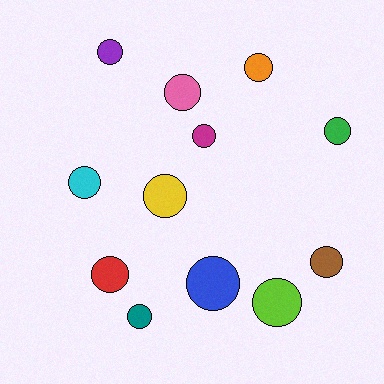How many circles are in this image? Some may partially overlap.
There are 12 circles.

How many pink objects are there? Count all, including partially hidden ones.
There is 1 pink object.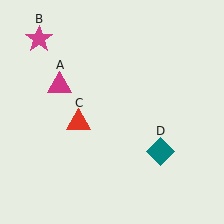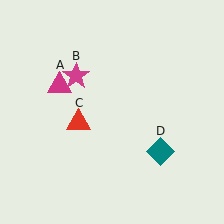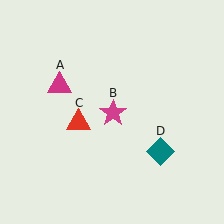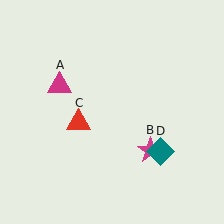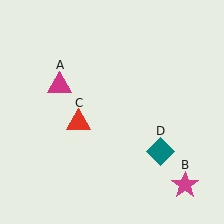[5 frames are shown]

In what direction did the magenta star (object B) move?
The magenta star (object B) moved down and to the right.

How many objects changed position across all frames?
1 object changed position: magenta star (object B).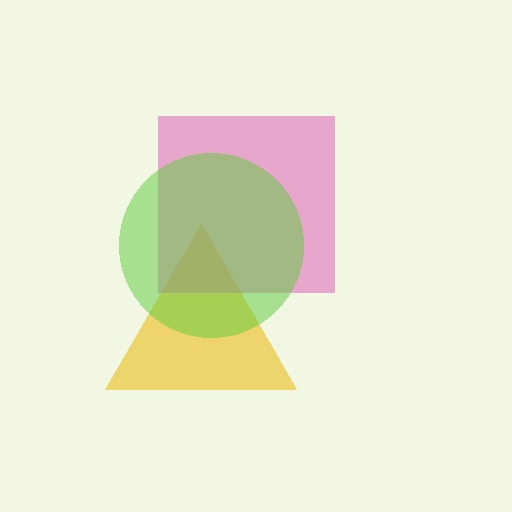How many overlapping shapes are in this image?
There are 3 overlapping shapes in the image.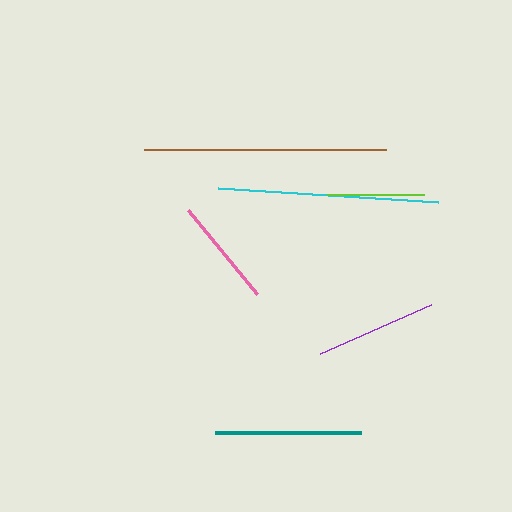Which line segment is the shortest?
The lime line is the shortest at approximately 97 pixels.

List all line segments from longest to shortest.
From longest to shortest: brown, cyan, teal, purple, pink, lime.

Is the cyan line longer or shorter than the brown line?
The brown line is longer than the cyan line.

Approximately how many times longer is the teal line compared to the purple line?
The teal line is approximately 1.2 times the length of the purple line.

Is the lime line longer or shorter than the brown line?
The brown line is longer than the lime line.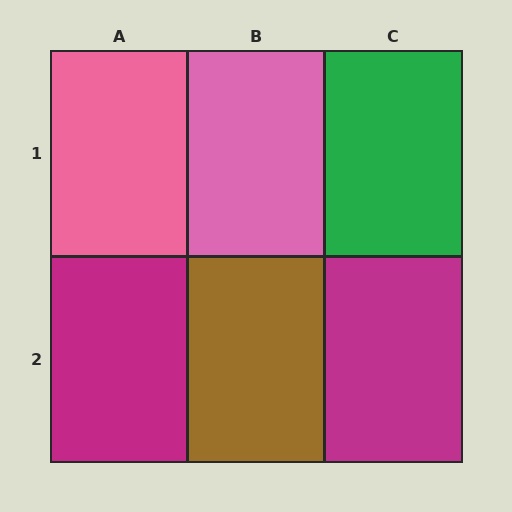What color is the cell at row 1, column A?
Pink.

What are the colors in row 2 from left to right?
Magenta, brown, magenta.